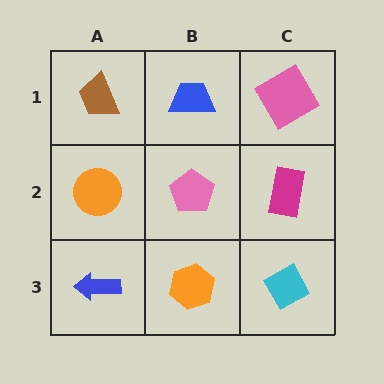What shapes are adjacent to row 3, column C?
A magenta rectangle (row 2, column C), an orange hexagon (row 3, column B).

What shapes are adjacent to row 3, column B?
A pink pentagon (row 2, column B), a blue arrow (row 3, column A), a cyan diamond (row 3, column C).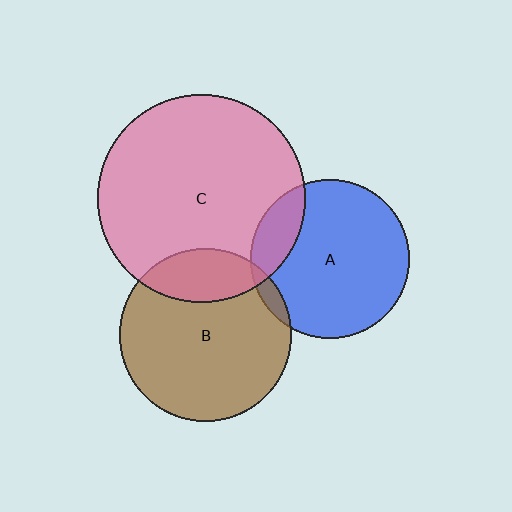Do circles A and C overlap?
Yes.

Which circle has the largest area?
Circle C (pink).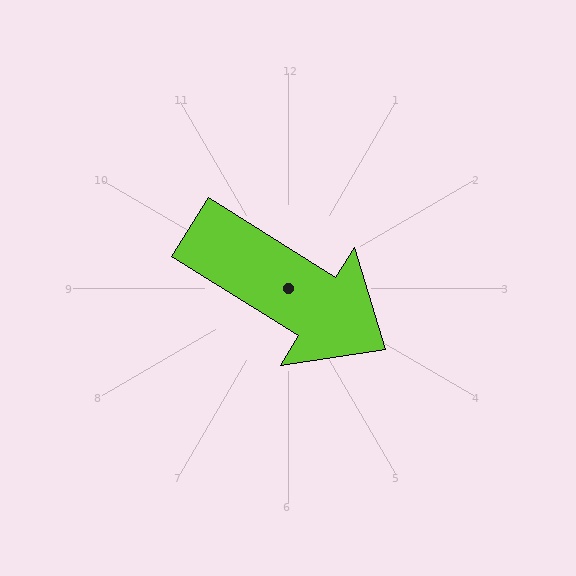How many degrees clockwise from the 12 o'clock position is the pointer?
Approximately 122 degrees.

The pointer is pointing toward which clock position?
Roughly 4 o'clock.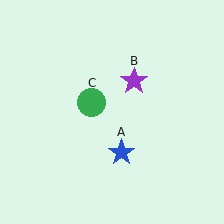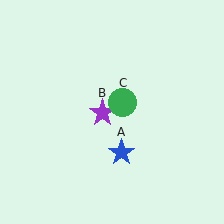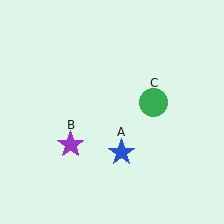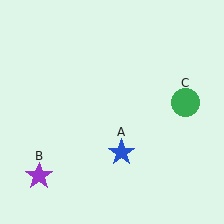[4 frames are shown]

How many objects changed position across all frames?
2 objects changed position: purple star (object B), green circle (object C).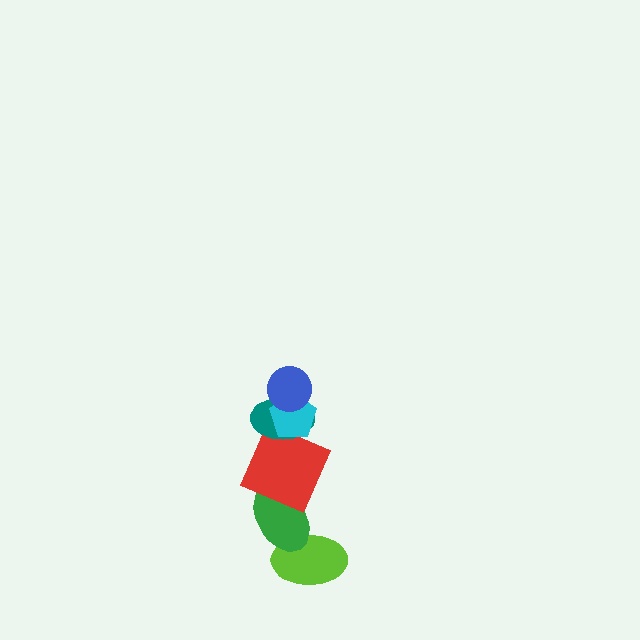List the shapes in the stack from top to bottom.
From top to bottom: the blue circle, the cyan pentagon, the teal ellipse, the red square, the green ellipse, the lime ellipse.